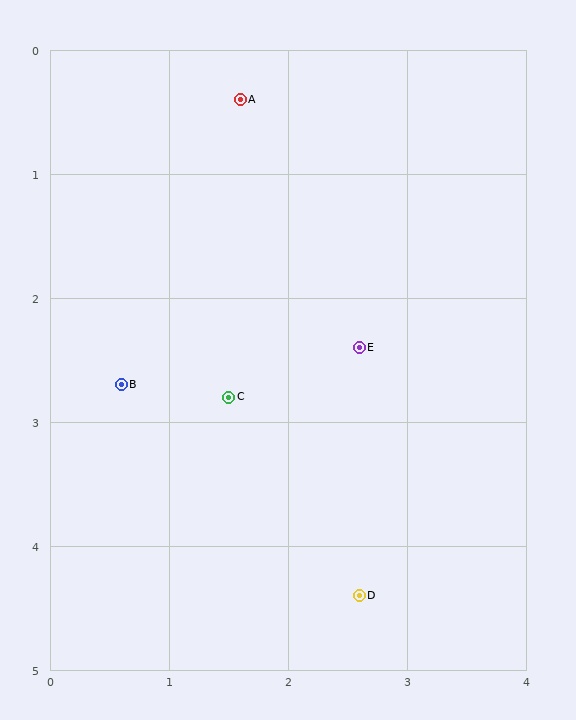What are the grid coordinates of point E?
Point E is at approximately (2.6, 2.4).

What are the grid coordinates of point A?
Point A is at approximately (1.6, 0.4).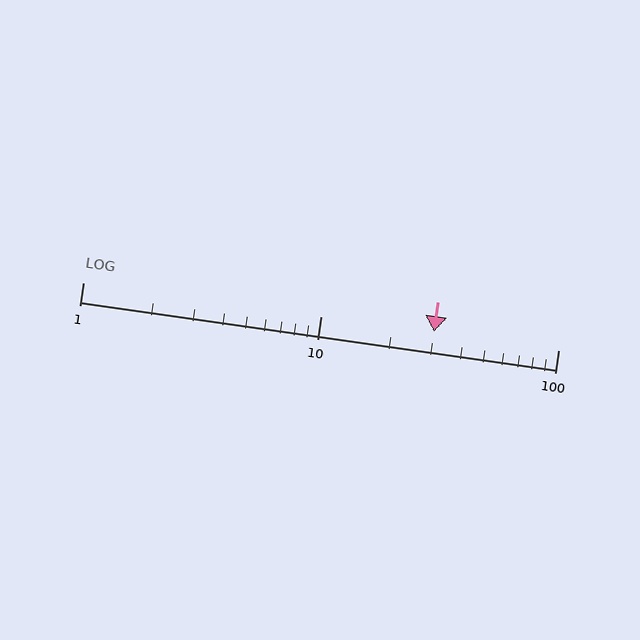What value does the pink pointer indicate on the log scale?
The pointer indicates approximately 30.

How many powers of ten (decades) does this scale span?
The scale spans 2 decades, from 1 to 100.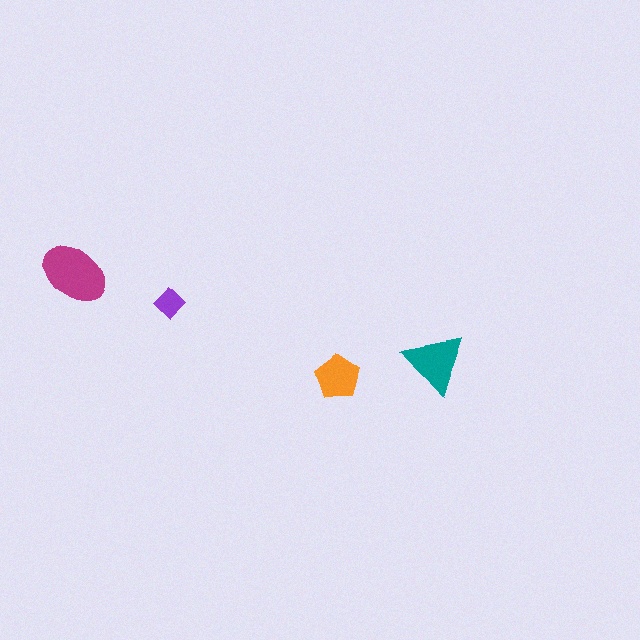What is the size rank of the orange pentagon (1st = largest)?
3rd.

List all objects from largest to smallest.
The magenta ellipse, the teal triangle, the orange pentagon, the purple diamond.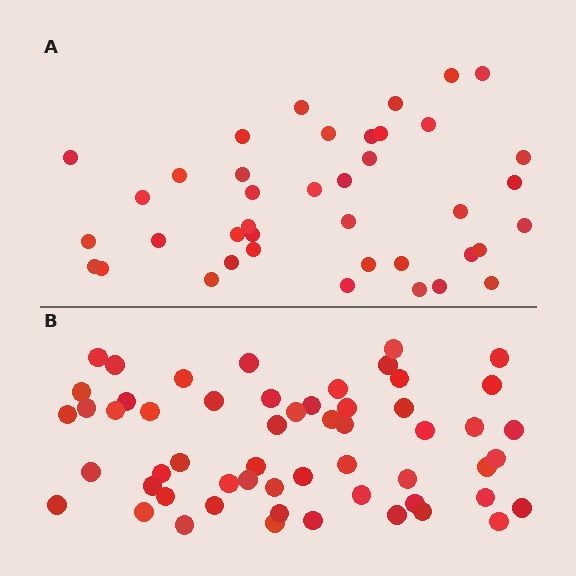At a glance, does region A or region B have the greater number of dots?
Region B (the bottom region) has more dots.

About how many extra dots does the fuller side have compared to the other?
Region B has approximately 15 more dots than region A.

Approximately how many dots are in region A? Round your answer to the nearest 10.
About 40 dots.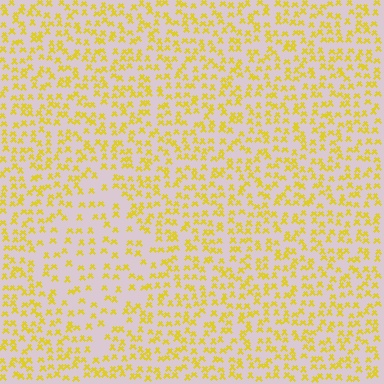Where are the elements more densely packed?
The elements are more densely packed outside the diamond boundary.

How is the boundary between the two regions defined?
The boundary is defined by a change in element density (approximately 1.8x ratio). All elements are the same color, size, and shape.